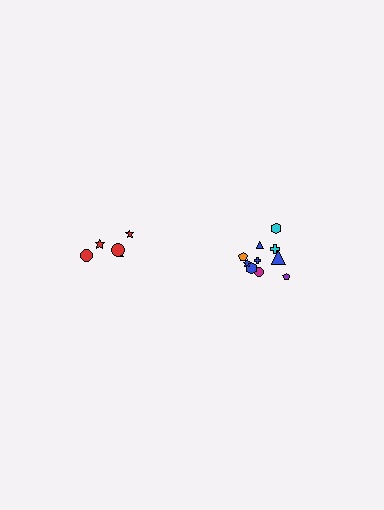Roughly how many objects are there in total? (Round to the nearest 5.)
Roughly 15 objects in total.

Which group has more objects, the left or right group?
The right group.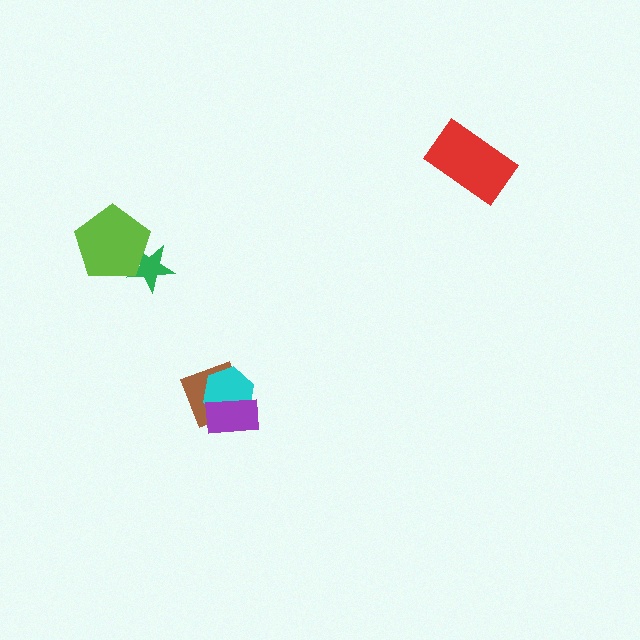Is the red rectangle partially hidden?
No, no other shape covers it.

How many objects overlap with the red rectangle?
0 objects overlap with the red rectangle.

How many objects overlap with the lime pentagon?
1 object overlaps with the lime pentagon.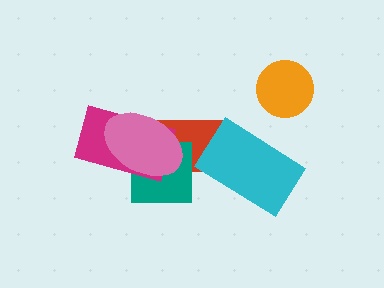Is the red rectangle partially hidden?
Yes, it is partially covered by another shape.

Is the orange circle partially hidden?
No, no other shape covers it.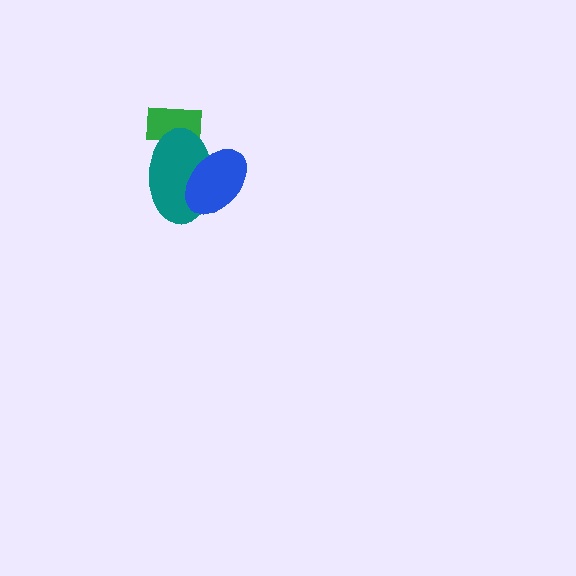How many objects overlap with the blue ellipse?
1 object overlaps with the blue ellipse.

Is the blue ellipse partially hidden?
No, no other shape covers it.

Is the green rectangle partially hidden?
Yes, it is partially covered by another shape.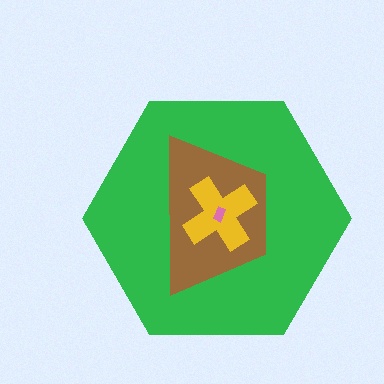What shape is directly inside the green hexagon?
The brown trapezoid.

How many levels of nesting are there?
4.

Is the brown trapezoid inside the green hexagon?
Yes.